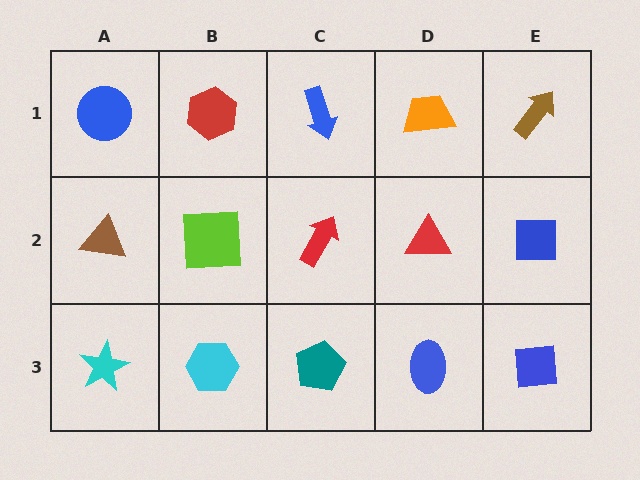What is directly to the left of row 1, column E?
An orange trapezoid.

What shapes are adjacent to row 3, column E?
A blue square (row 2, column E), a blue ellipse (row 3, column D).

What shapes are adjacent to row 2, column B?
A red hexagon (row 1, column B), a cyan hexagon (row 3, column B), a brown triangle (row 2, column A), a red arrow (row 2, column C).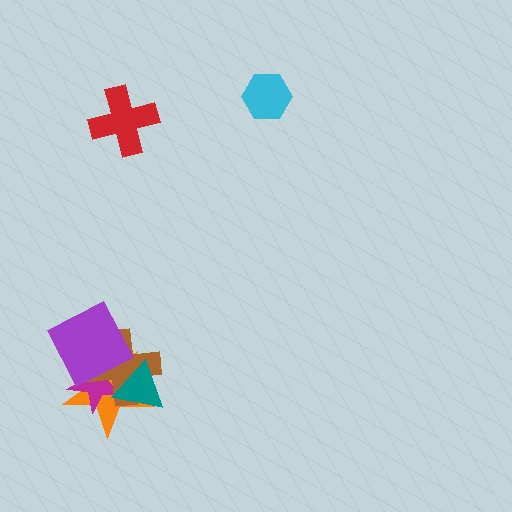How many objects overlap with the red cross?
0 objects overlap with the red cross.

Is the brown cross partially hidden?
Yes, it is partially covered by another shape.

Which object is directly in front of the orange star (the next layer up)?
The magenta star is directly in front of the orange star.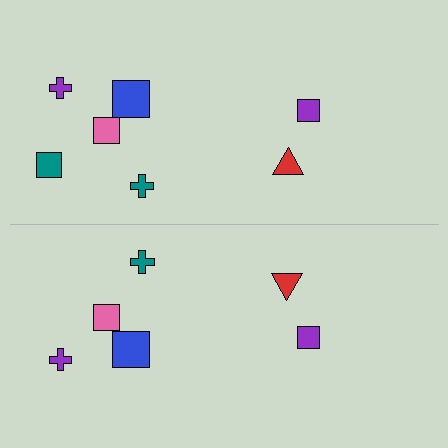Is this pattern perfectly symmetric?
No, the pattern is not perfectly symmetric. A teal square is missing from the bottom side.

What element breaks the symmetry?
A teal square is missing from the bottom side.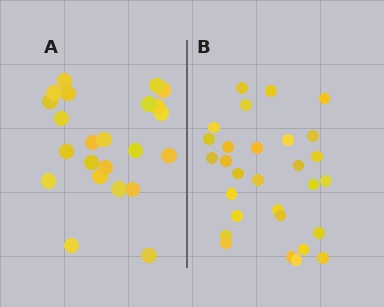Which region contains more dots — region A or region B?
Region B (the right region) has more dots.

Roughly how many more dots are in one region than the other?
Region B has about 6 more dots than region A.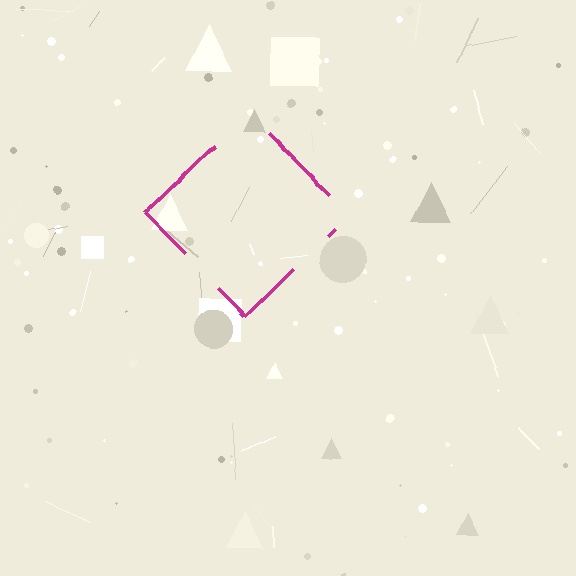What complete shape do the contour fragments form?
The contour fragments form a diamond.